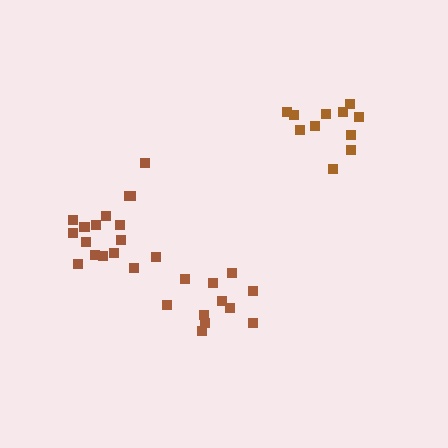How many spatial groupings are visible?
There are 3 spatial groupings.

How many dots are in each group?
Group 1: 11 dots, Group 2: 17 dots, Group 3: 11 dots (39 total).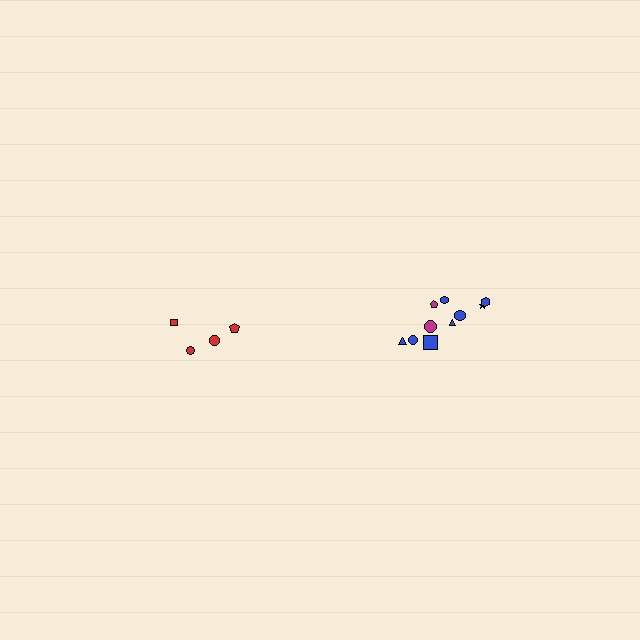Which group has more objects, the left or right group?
The right group.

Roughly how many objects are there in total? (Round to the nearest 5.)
Roughly 15 objects in total.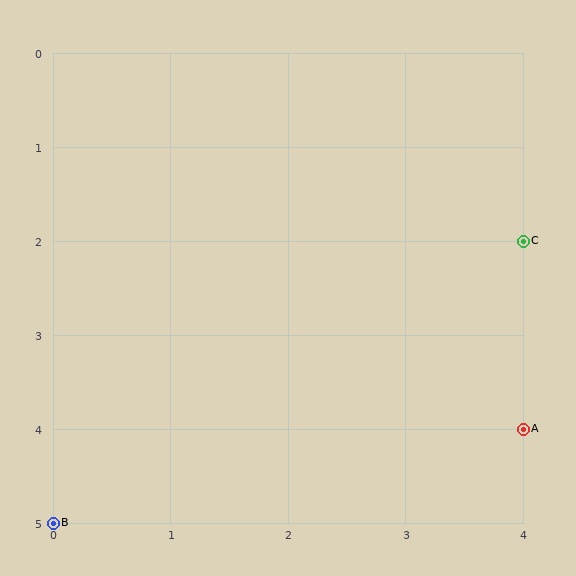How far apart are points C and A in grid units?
Points C and A are 2 rows apart.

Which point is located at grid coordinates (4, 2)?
Point C is at (4, 2).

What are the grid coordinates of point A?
Point A is at grid coordinates (4, 4).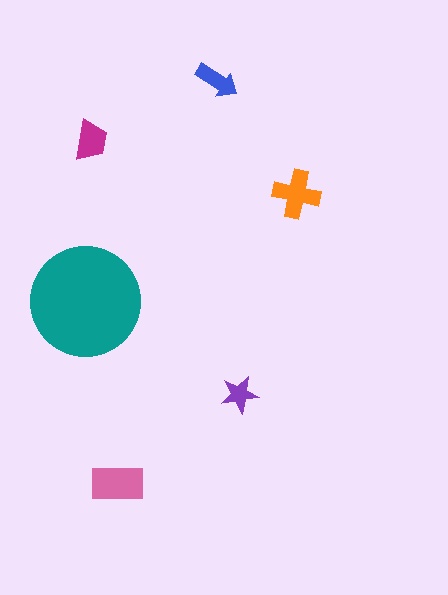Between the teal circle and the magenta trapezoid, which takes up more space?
The teal circle.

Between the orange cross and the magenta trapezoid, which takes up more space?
The orange cross.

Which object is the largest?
The teal circle.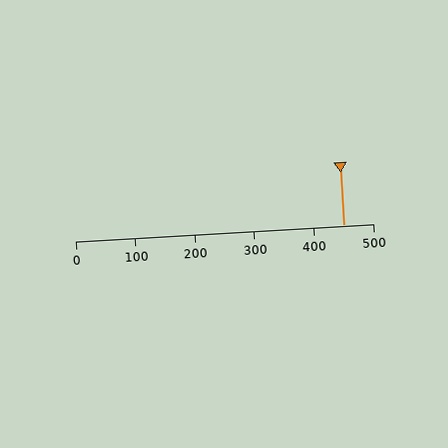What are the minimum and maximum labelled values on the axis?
The axis runs from 0 to 500.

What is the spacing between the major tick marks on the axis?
The major ticks are spaced 100 apart.